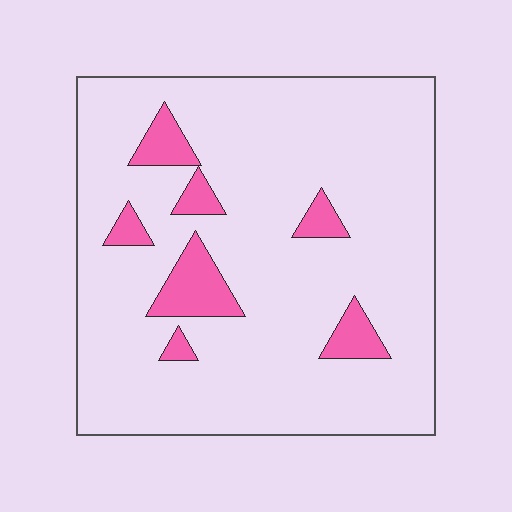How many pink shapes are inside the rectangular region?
7.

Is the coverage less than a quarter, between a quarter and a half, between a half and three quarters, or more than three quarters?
Less than a quarter.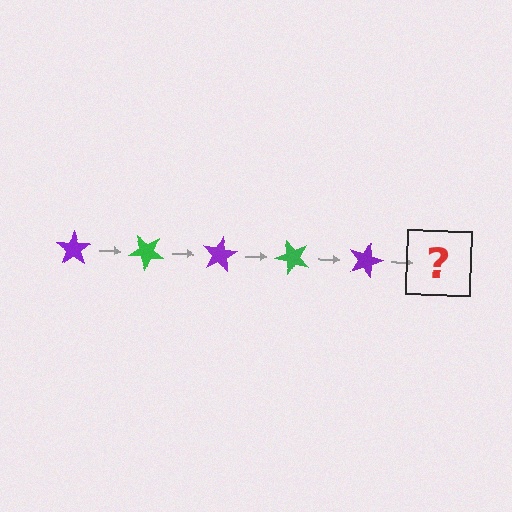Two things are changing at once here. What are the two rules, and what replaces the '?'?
The two rules are that it rotates 40 degrees each step and the color cycles through purple and green. The '?' should be a green star, rotated 200 degrees from the start.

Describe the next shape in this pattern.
It should be a green star, rotated 200 degrees from the start.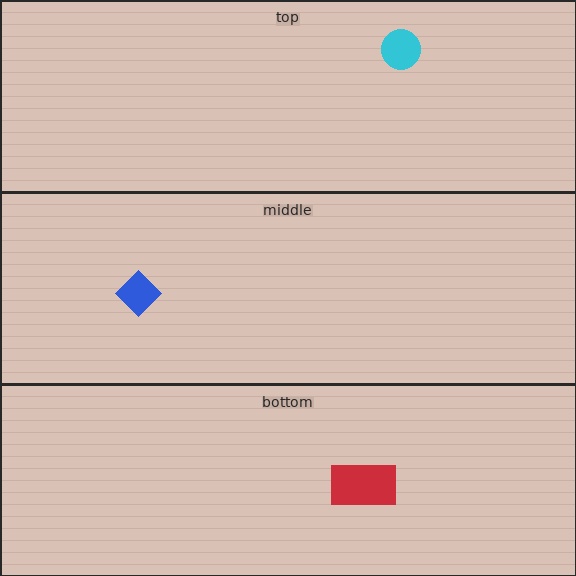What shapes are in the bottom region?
The red rectangle.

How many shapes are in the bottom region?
1.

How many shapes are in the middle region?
1.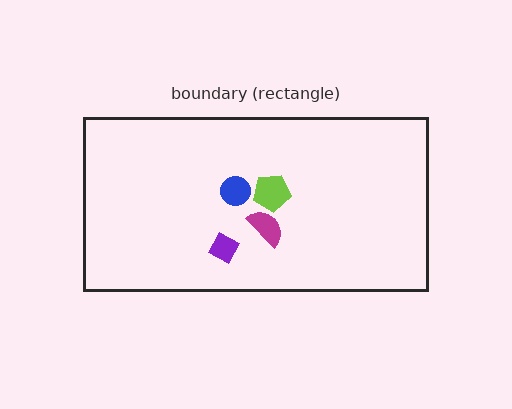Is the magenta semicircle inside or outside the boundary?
Inside.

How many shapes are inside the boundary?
4 inside, 0 outside.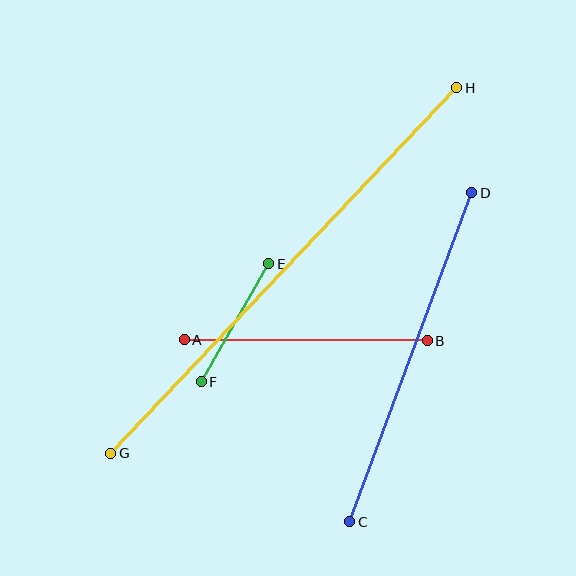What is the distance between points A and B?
The distance is approximately 243 pixels.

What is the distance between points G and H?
The distance is approximately 503 pixels.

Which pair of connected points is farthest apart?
Points G and H are farthest apart.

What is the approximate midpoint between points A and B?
The midpoint is at approximately (306, 340) pixels.